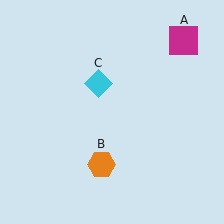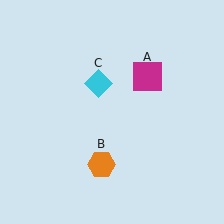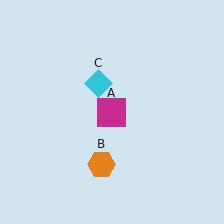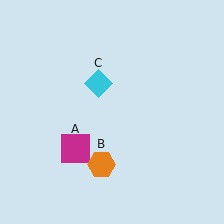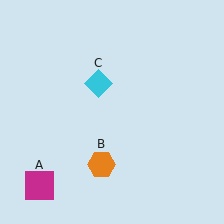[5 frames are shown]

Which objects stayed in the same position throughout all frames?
Orange hexagon (object B) and cyan diamond (object C) remained stationary.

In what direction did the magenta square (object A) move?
The magenta square (object A) moved down and to the left.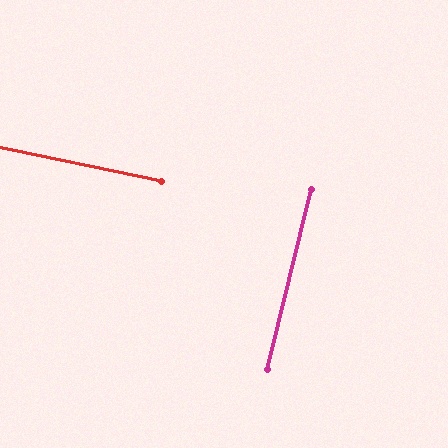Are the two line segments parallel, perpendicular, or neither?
Perpendicular — they meet at approximately 88°.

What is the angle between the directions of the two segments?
Approximately 88 degrees.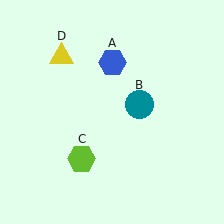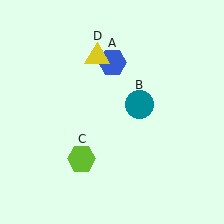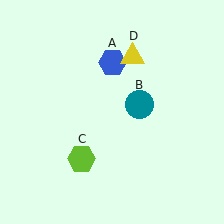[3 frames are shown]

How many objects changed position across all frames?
1 object changed position: yellow triangle (object D).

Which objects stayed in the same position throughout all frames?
Blue hexagon (object A) and teal circle (object B) and lime hexagon (object C) remained stationary.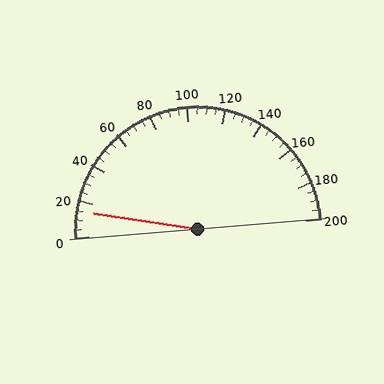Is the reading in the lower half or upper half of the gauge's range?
The reading is in the lower half of the range (0 to 200).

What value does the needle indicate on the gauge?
The needle indicates approximately 15.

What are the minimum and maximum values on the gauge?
The gauge ranges from 0 to 200.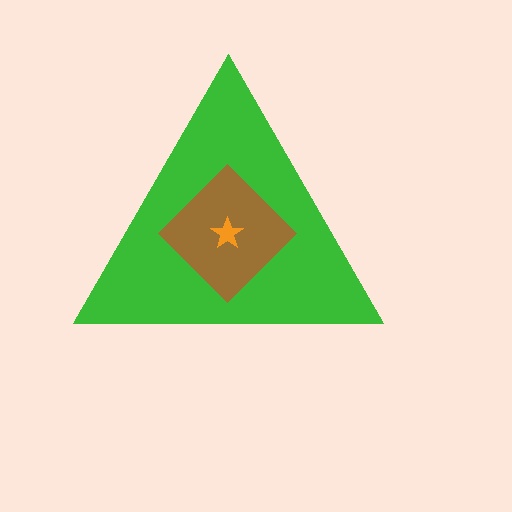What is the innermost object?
The orange star.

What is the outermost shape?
The green triangle.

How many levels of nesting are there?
3.